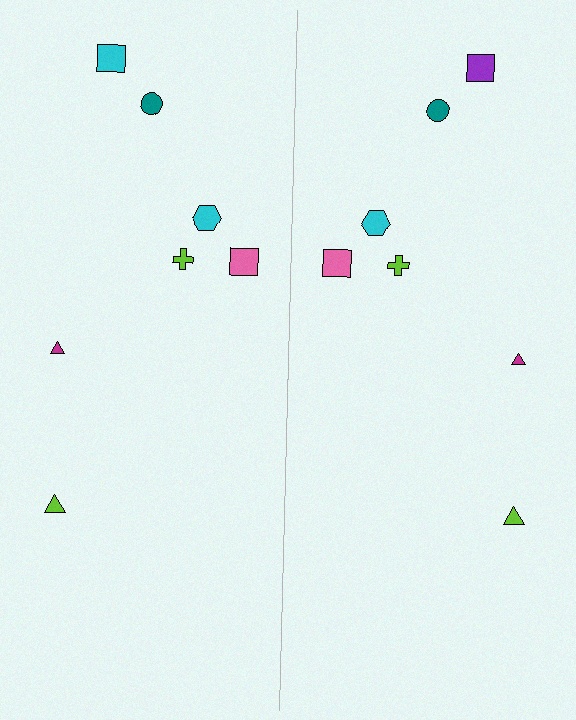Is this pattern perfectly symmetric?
No, the pattern is not perfectly symmetric. The purple square on the right side breaks the symmetry — its mirror counterpart is cyan.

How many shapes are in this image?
There are 14 shapes in this image.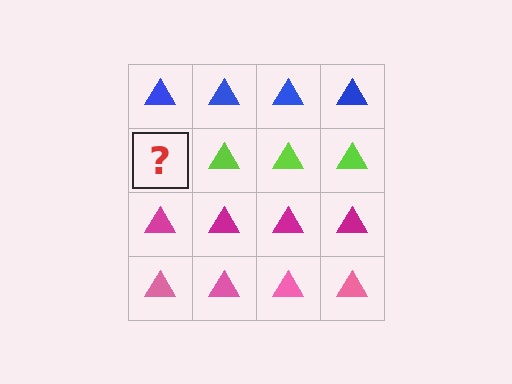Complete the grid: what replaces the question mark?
The question mark should be replaced with a lime triangle.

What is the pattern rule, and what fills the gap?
The rule is that each row has a consistent color. The gap should be filled with a lime triangle.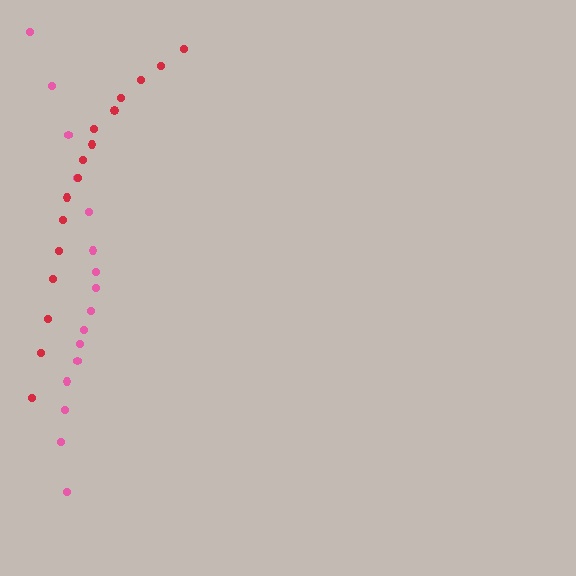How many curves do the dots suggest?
There are 2 distinct paths.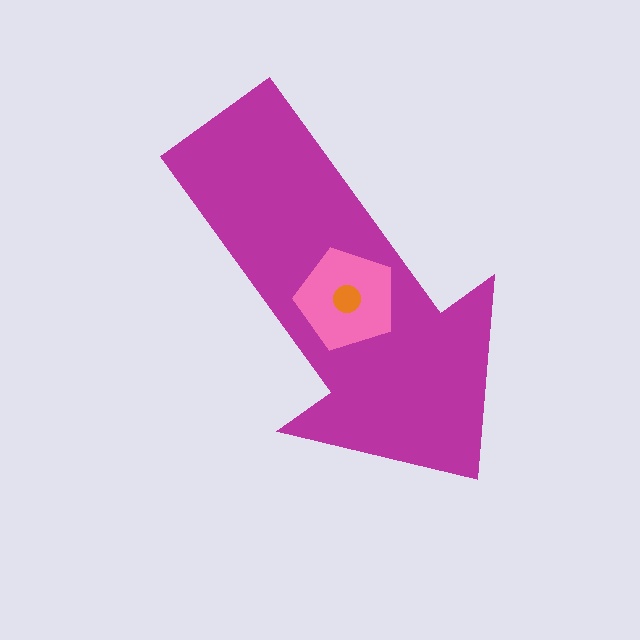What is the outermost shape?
The magenta arrow.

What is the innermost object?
The orange circle.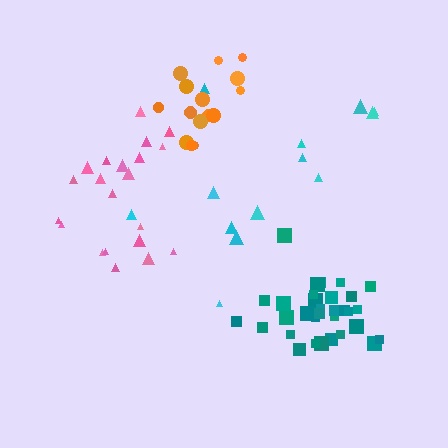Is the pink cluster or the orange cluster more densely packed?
Orange.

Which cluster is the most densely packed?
Teal.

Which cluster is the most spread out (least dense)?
Cyan.